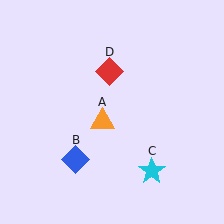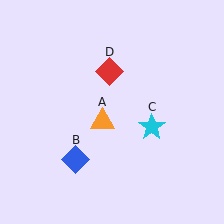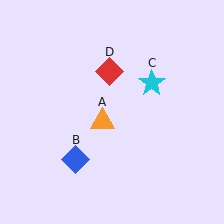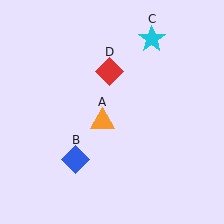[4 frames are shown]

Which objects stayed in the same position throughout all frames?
Orange triangle (object A) and blue diamond (object B) and red diamond (object D) remained stationary.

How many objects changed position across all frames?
1 object changed position: cyan star (object C).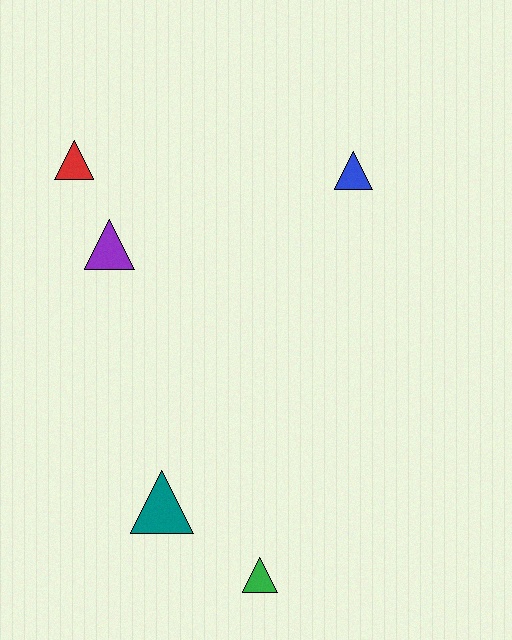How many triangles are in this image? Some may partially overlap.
There are 5 triangles.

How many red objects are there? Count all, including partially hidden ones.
There is 1 red object.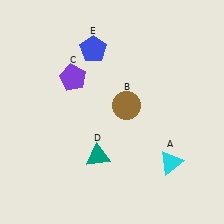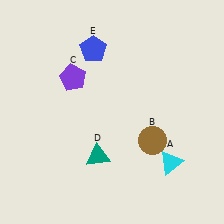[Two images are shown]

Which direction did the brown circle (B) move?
The brown circle (B) moved down.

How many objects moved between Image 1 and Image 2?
1 object moved between the two images.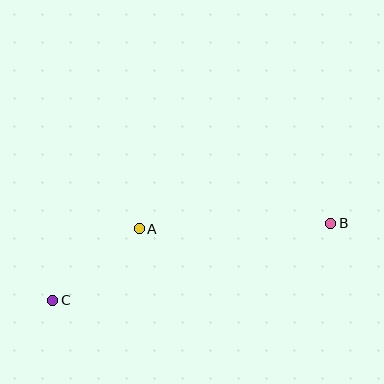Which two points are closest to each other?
Points A and C are closest to each other.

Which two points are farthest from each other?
Points B and C are farthest from each other.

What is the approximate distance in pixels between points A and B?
The distance between A and B is approximately 192 pixels.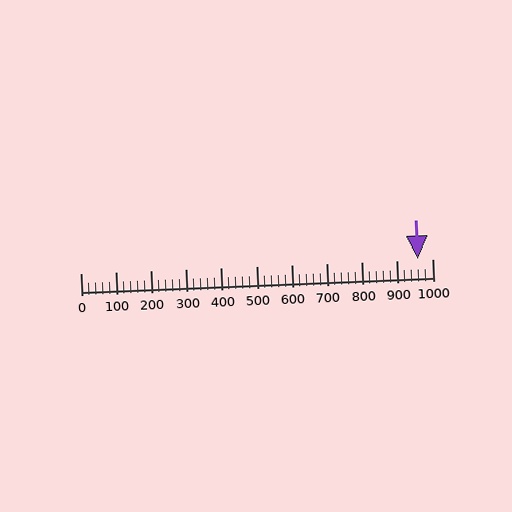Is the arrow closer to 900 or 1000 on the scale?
The arrow is closer to 1000.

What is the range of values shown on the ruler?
The ruler shows values from 0 to 1000.